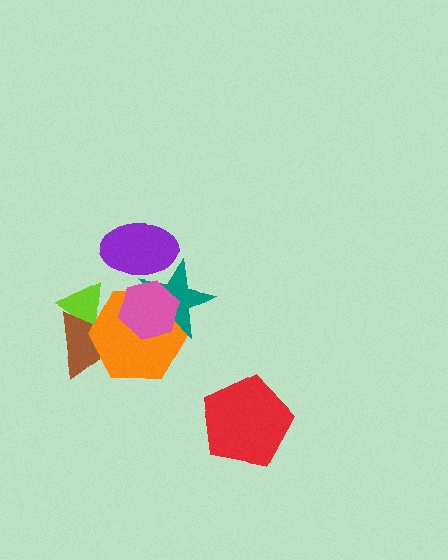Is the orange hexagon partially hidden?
Yes, it is partially covered by another shape.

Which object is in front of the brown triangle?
The orange hexagon is in front of the brown triangle.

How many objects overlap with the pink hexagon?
3 objects overlap with the pink hexagon.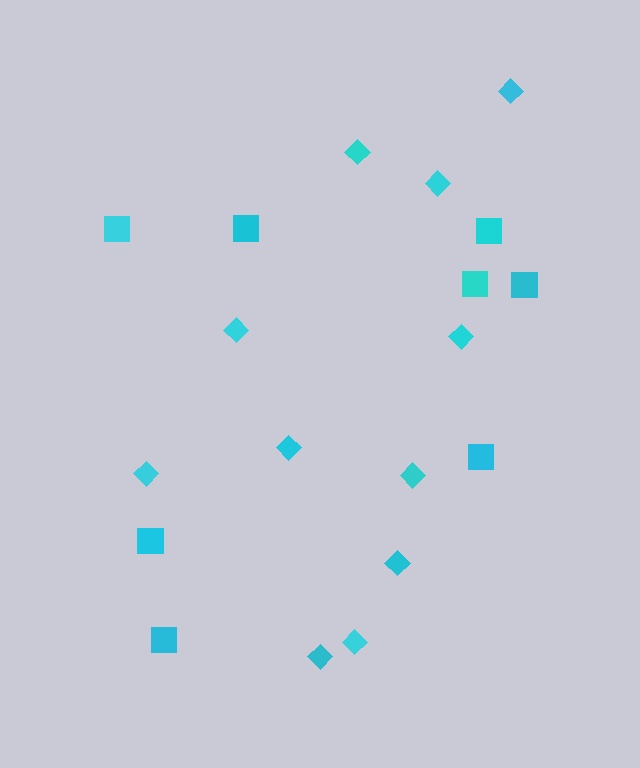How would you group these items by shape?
There are 2 groups: one group of squares (8) and one group of diamonds (11).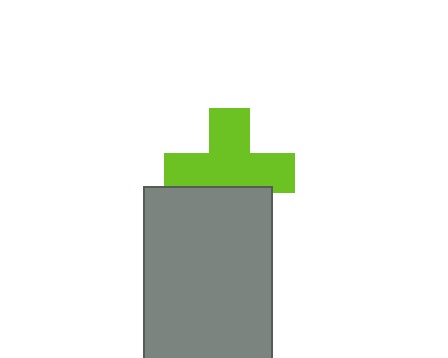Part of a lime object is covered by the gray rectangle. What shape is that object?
It is a cross.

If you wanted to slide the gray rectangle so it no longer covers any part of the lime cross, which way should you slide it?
Slide it down — that is the most direct way to separate the two shapes.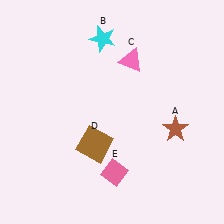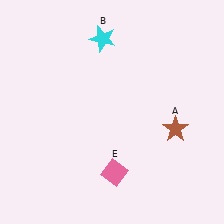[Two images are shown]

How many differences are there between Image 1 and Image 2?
There are 2 differences between the two images.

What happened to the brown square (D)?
The brown square (D) was removed in Image 2. It was in the bottom-left area of Image 1.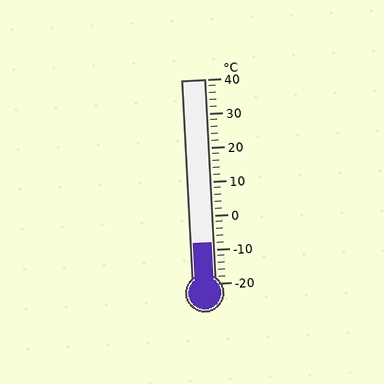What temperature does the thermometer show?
The thermometer shows approximately -8°C.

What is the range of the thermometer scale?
The thermometer scale ranges from -20°C to 40°C.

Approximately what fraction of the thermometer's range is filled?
The thermometer is filled to approximately 20% of its range.